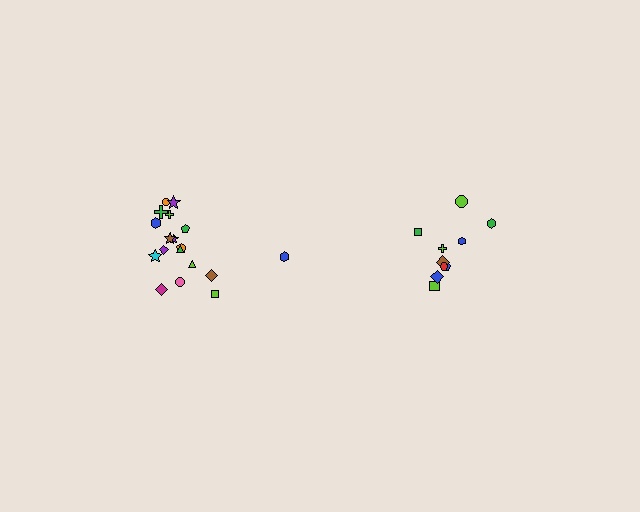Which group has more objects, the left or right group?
The left group.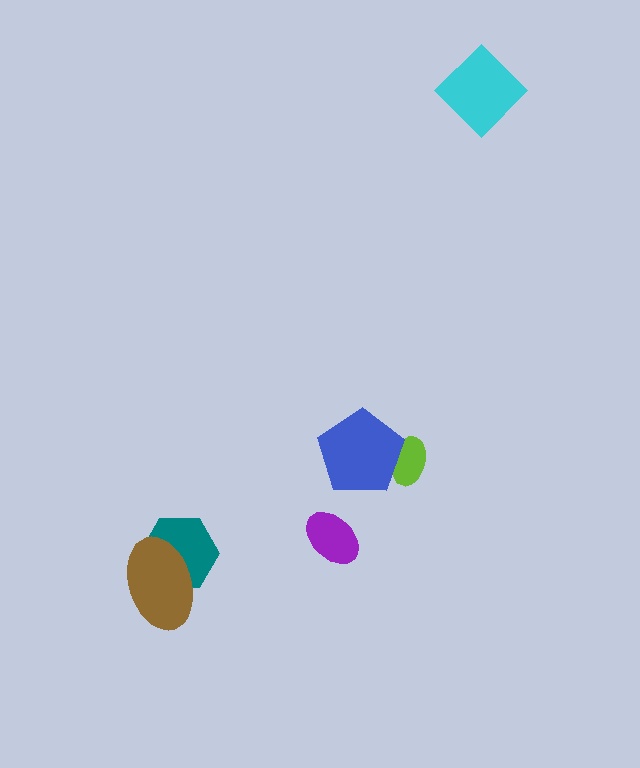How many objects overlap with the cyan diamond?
0 objects overlap with the cyan diamond.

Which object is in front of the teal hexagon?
The brown ellipse is in front of the teal hexagon.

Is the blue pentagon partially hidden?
No, no other shape covers it.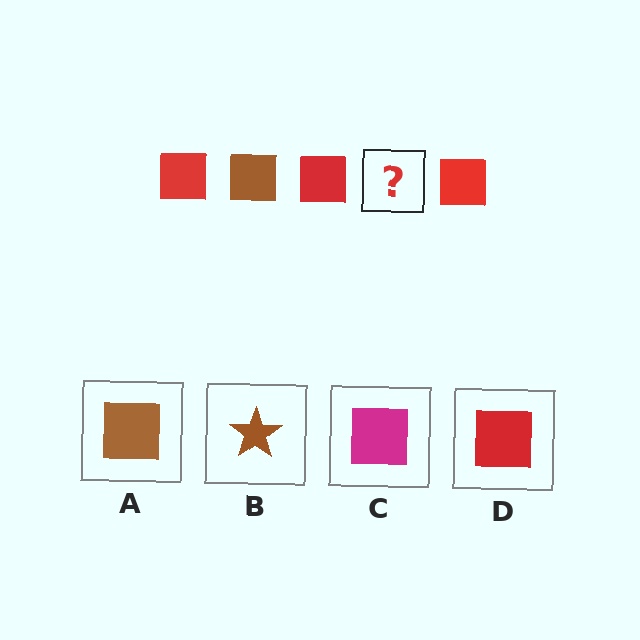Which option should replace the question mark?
Option A.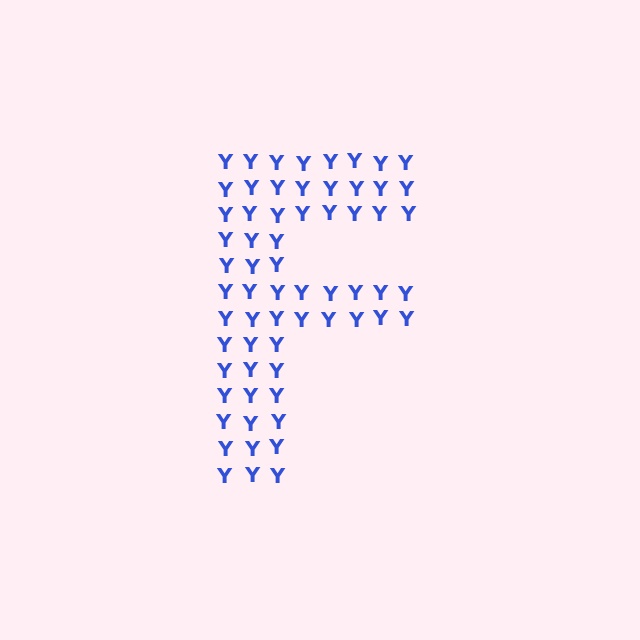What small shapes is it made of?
It is made of small letter Y's.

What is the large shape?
The large shape is the letter F.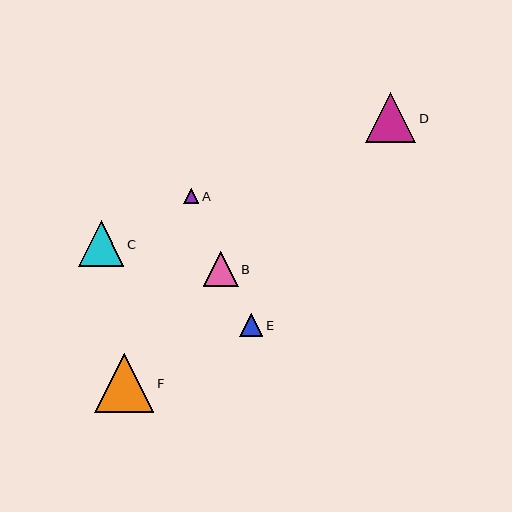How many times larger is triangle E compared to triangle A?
Triangle E is approximately 1.5 times the size of triangle A.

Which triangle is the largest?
Triangle F is the largest with a size of approximately 59 pixels.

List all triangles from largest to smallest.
From largest to smallest: F, D, C, B, E, A.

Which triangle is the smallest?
Triangle A is the smallest with a size of approximately 15 pixels.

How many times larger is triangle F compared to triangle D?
Triangle F is approximately 1.2 times the size of triangle D.